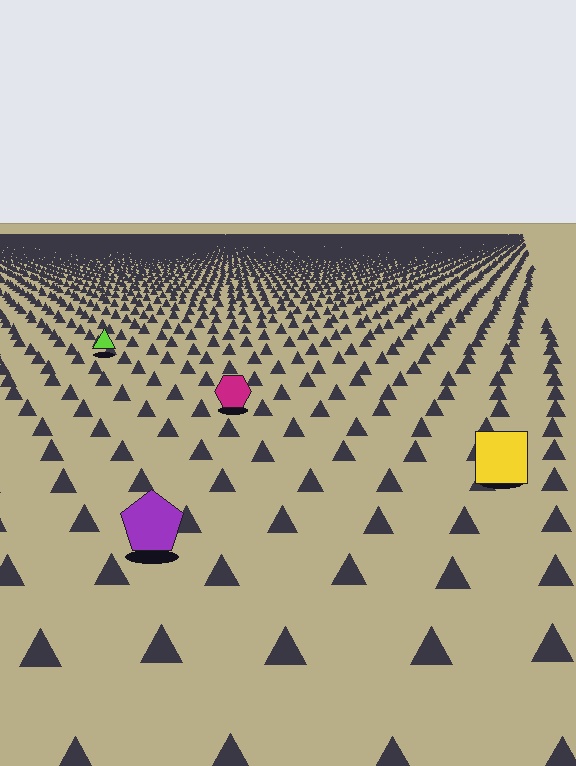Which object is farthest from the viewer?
The lime triangle is farthest from the viewer. It appears smaller and the ground texture around it is denser.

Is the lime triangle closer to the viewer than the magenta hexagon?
No. The magenta hexagon is closer — you can tell from the texture gradient: the ground texture is coarser near it.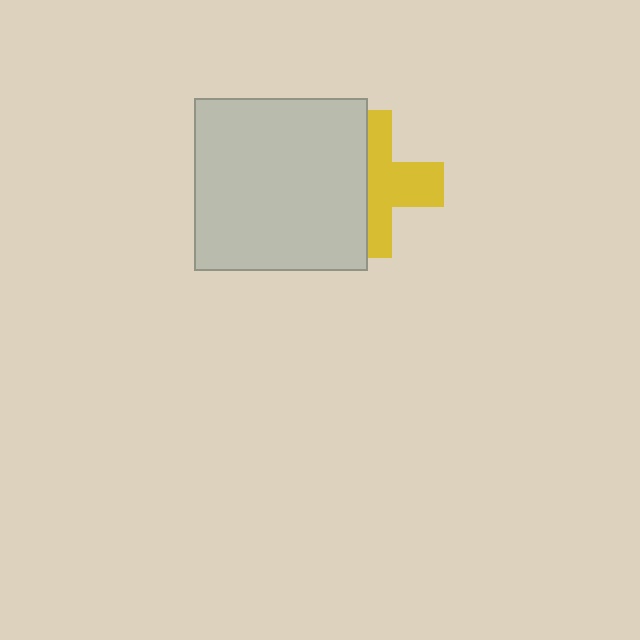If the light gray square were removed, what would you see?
You would see the complete yellow cross.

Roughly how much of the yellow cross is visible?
About half of it is visible (roughly 53%).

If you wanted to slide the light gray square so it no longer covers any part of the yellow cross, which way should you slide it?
Slide it left — that is the most direct way to separate the two shapes.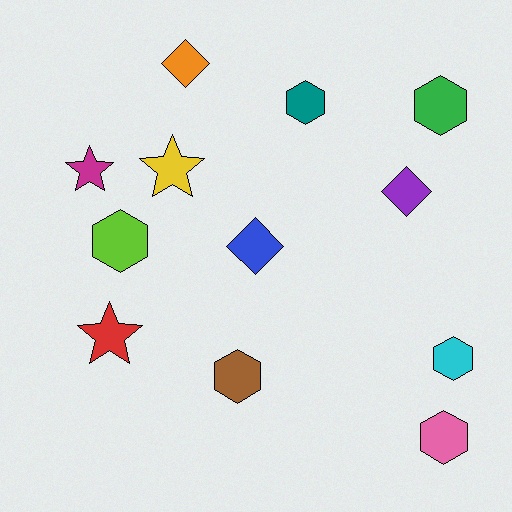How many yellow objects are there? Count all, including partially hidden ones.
There is 1 yellow object.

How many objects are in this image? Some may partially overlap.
There are 12 objects.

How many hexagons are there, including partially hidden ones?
There are 6 hexagons.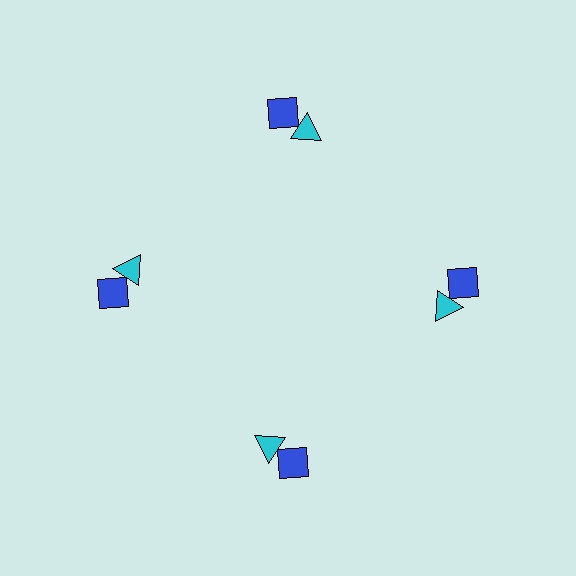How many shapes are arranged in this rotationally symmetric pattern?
There are 8 shapes, arranged in 4 groups of 2.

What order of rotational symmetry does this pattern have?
This pattern has 4-fold rotational symmetry.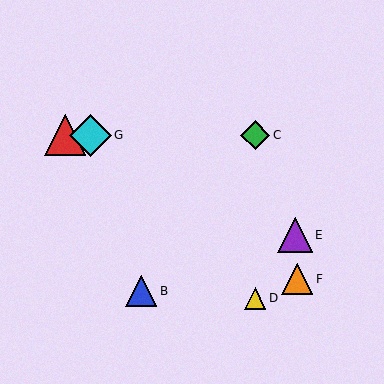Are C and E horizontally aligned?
No, C is at y≈135 and E is at y≈235.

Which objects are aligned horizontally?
Objects A, C, G are aligned horizontally.